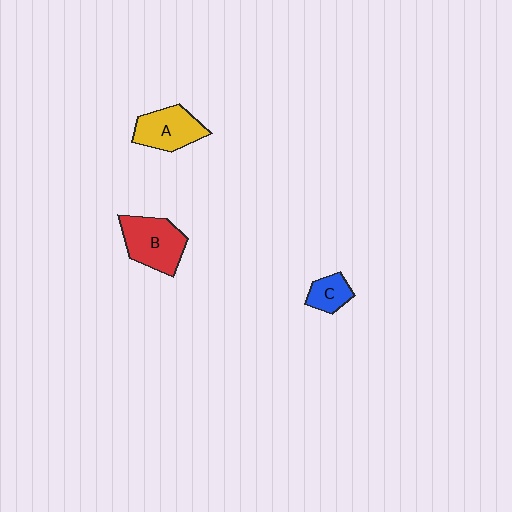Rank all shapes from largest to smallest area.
From largest to smallest: B (red), A (yellow), C (blue).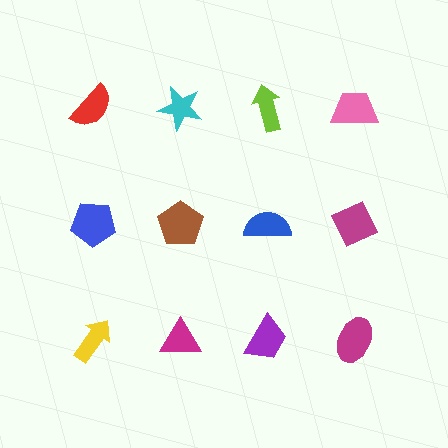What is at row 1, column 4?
A pink trapezoid.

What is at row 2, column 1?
A blue pentagon.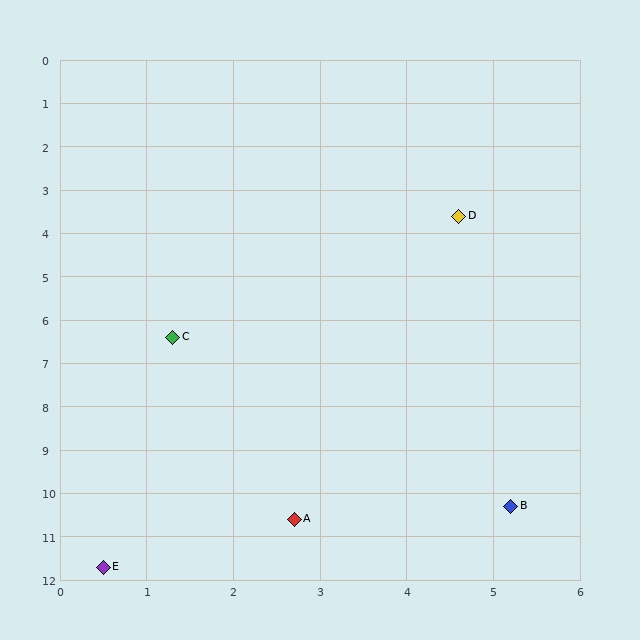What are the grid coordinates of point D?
Point D is at approximately (4.6, 3.6).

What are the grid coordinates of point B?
Point B is at approximately (5.2, 10.3).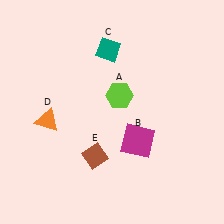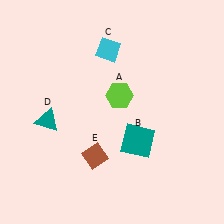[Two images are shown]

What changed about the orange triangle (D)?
In Image 1, D is orange. In Image 2, it changed to teal.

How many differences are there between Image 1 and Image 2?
There are 3 differences between the two images.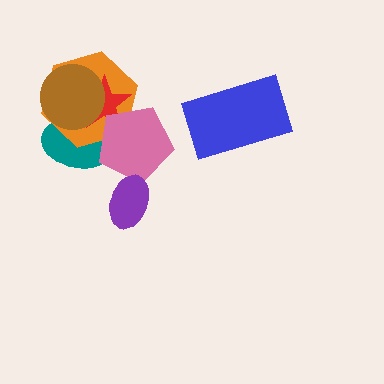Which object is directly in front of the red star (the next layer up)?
The brown circle is directly in front of the red star.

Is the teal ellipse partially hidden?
Yes, it is partially covered by another shape.